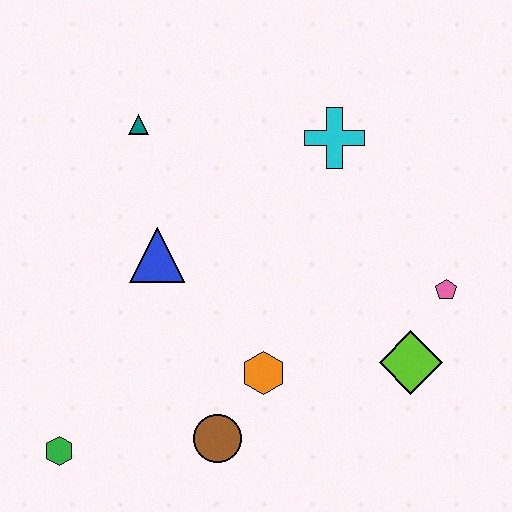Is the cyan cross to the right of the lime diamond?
No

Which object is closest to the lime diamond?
The pink pentagon is closest to the lime diamond.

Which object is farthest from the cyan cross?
The green hexagon is farthest from the cyan cross.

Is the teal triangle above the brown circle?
Yes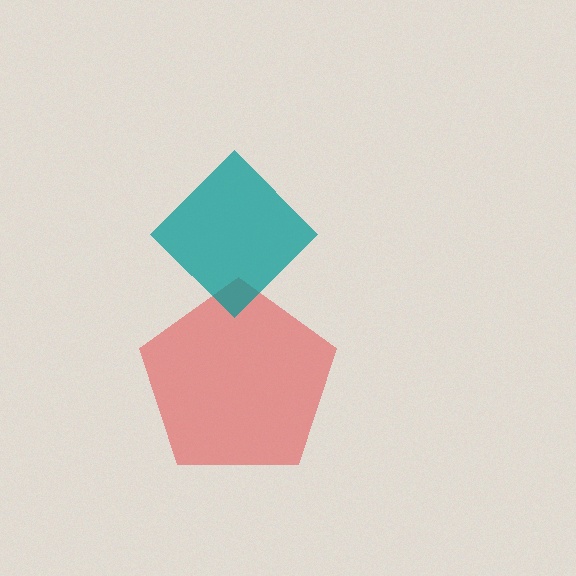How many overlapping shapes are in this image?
There are 2 overlapping shapes in the image.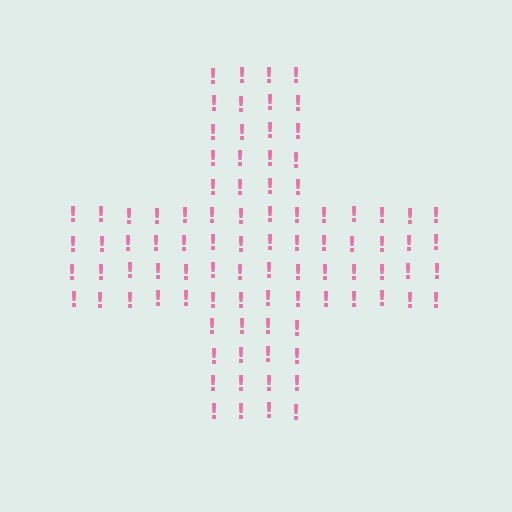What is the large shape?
The large shape is a cross.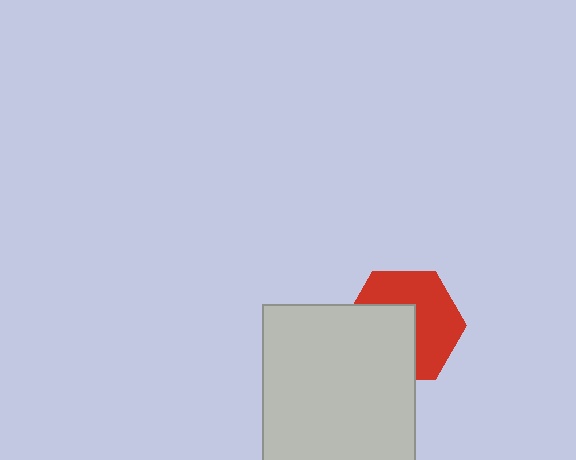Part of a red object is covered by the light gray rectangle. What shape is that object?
It is a hexagon.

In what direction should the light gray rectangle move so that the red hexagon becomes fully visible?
The light gray rectangle should move toward the lower-left. That is the shortest direction to clear the overlap and leave the red hexagon fully visible.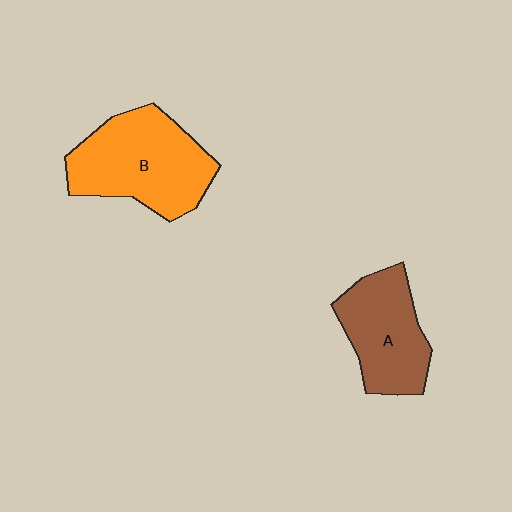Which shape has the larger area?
Shape B (orange).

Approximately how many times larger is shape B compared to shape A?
Approximately 1.3 times.